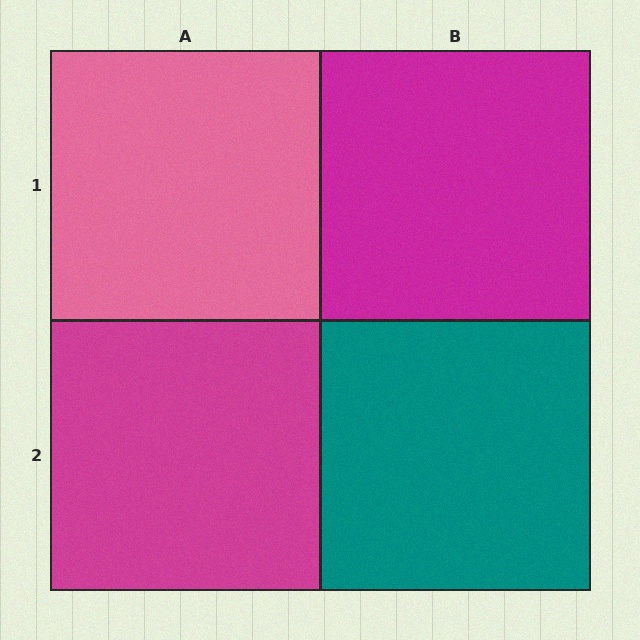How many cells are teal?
1 cell is teal.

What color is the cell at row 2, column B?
Teal.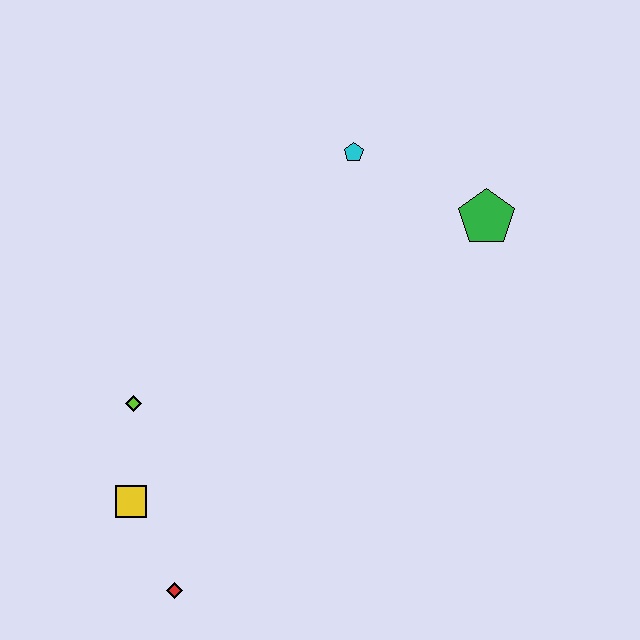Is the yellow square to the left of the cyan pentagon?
Yes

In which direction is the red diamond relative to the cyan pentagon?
The red diamond is below the cyan pentagon.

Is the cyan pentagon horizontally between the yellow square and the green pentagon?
Yes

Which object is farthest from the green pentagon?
The red diamond is farthest from the green pentagon.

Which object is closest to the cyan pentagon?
The green pentagon is closest to the cyan pentagon.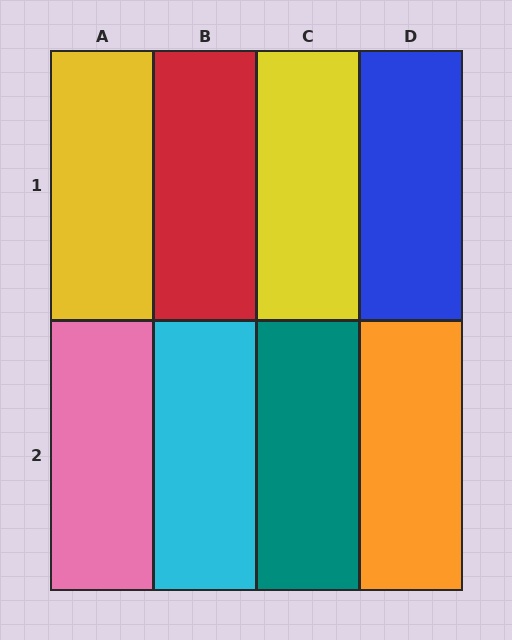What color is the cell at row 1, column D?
Blue.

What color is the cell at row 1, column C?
Yellow.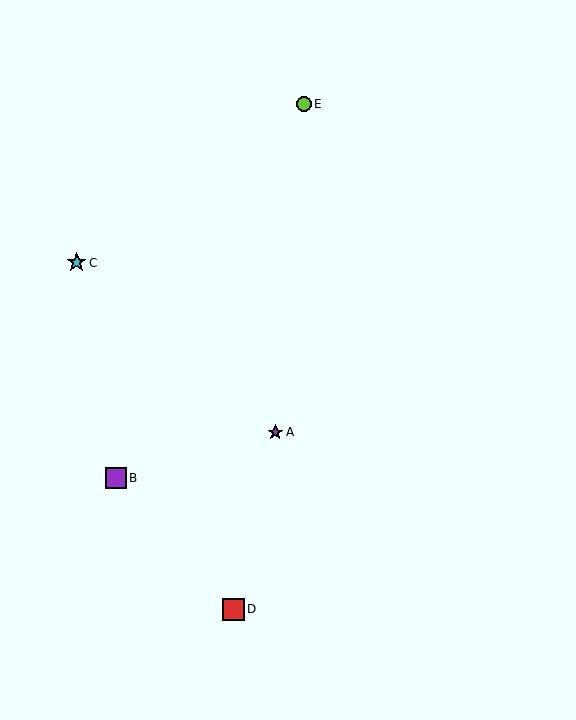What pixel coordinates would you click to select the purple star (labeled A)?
Click at (275, 432) to select the purple star A.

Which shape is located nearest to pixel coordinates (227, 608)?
The red square (labeled D) at (233, 609) is nearest to that location.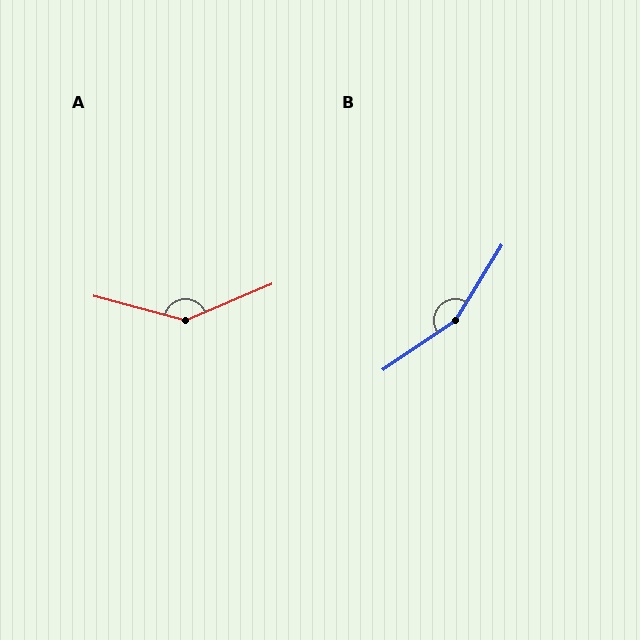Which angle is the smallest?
A, at approximately 142 degrees.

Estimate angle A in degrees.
Approximately 142 degrees.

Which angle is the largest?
B, at approximately 156 degrees.